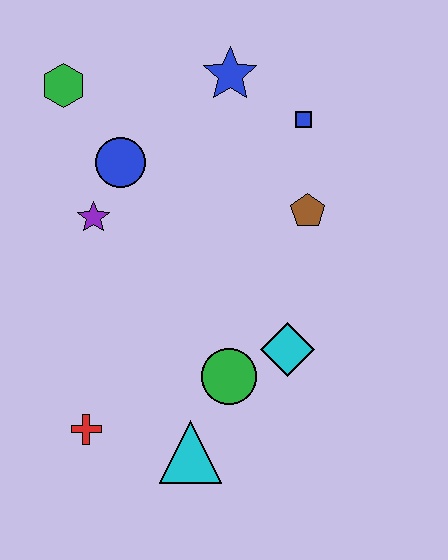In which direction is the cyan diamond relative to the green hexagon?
The cyan diamond is below the green hexagon.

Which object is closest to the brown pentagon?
The blue square is closest to the brown pentagon.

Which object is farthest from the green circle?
The green hexagon is farthest from the green circle.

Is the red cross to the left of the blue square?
Yes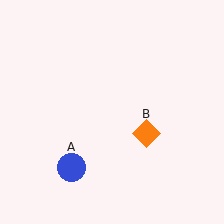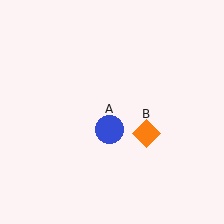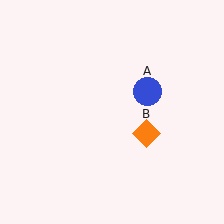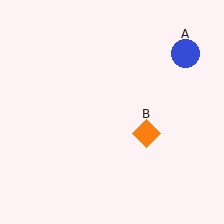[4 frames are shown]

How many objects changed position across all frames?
1 object changed position: blue circle (object A).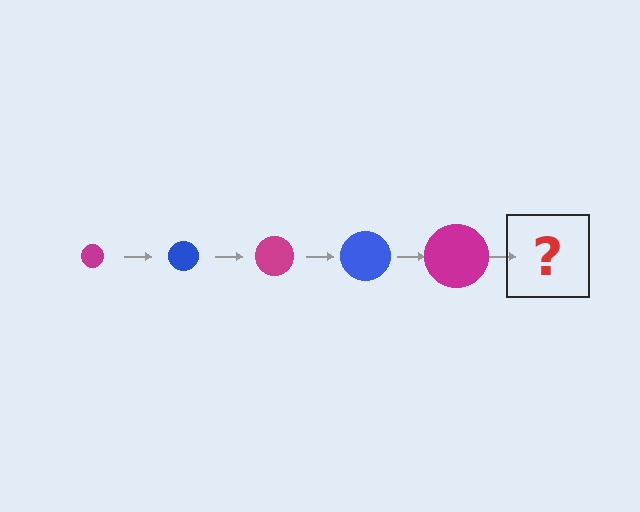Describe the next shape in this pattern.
It should be a blue circle, larger than the previous one.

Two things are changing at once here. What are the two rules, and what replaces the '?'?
The two rules are that the circle grows larger each step and the color cycles through magenta and blue. The '?' should be a blue circle, larger than the previous one.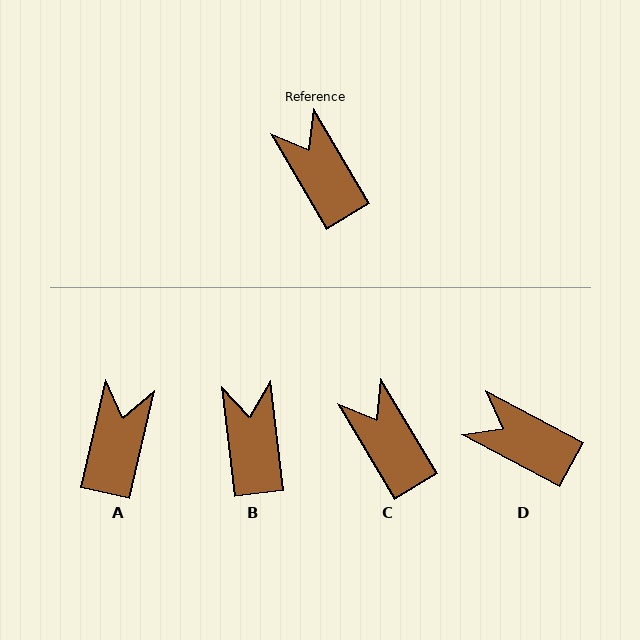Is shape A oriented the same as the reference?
No, it is off by about 44 degrees.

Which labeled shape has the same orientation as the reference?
C.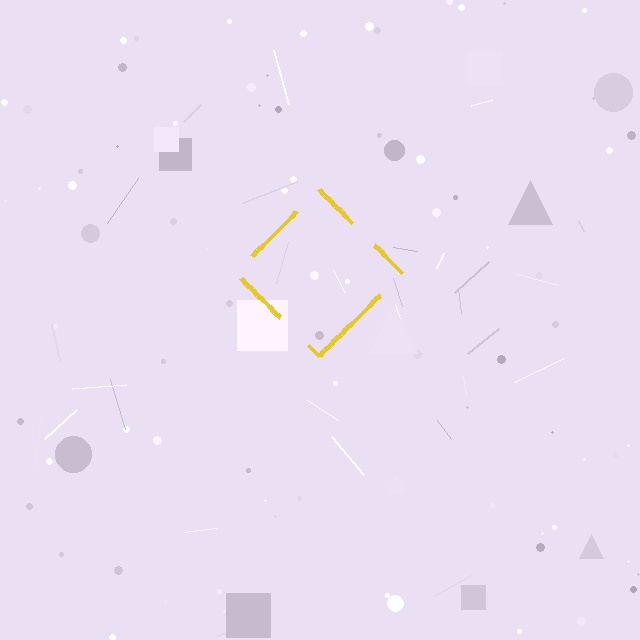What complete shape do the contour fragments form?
The contour fragments form a diamond.